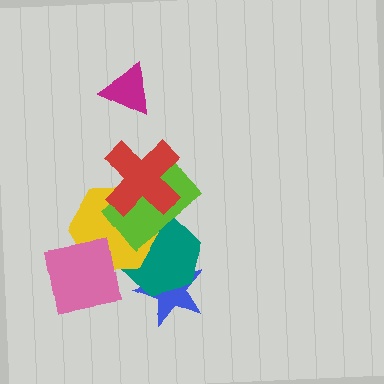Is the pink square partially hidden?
No, no other shape covers it.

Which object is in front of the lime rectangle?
The red cross is in front of the lime rectangle.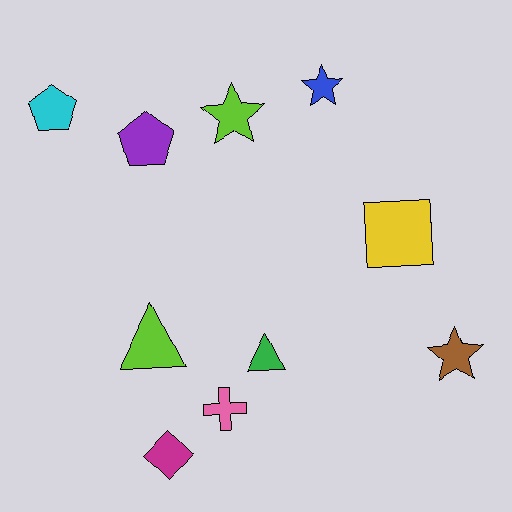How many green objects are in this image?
There is 1 green object.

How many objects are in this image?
There are 10 objects.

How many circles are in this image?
There are no circles.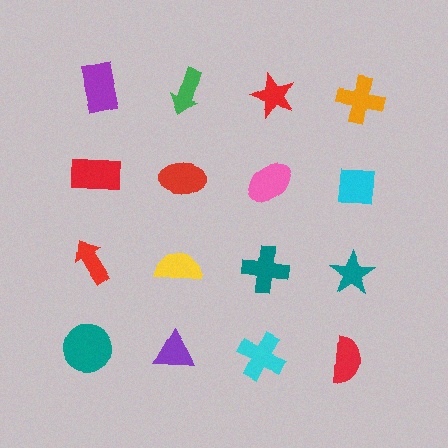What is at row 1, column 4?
An orange cross.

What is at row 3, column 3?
A teal cross.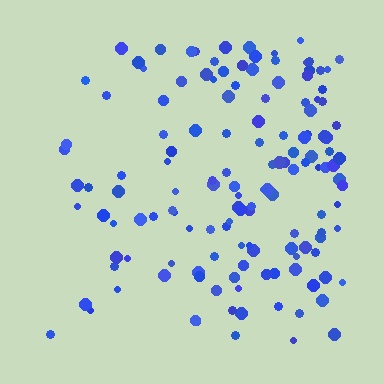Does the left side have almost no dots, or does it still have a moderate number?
Still a moderate number, just noticeably fewer than the right.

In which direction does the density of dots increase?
From left to right, with the right side densest.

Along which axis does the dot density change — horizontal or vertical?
Horizontal.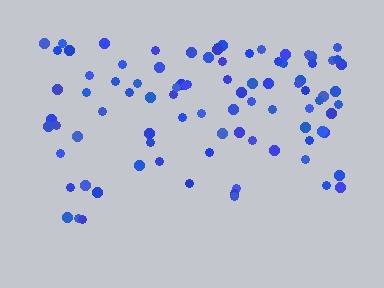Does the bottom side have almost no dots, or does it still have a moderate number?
Still a moderate number, just noticeably fewer than the top.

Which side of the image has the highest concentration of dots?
The top.